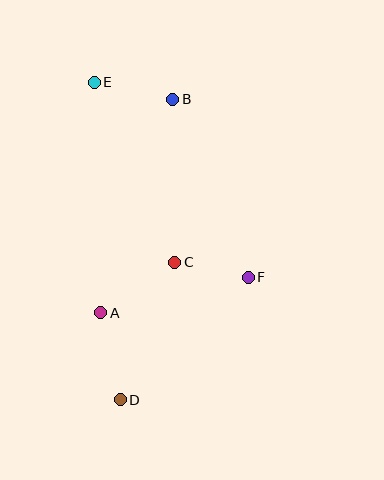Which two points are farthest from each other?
Points D and E are farthest from each other.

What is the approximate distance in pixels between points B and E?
The distance between B and E is approximately 80 pixels.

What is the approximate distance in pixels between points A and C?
The distance between A and C is approximately 90 pixels.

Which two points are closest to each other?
Points C and F are closest to each other.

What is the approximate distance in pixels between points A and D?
The distance between A and D is approximately 89 pixels.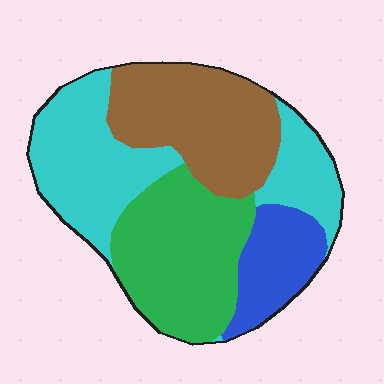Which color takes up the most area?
Cyan, at roughly 35%.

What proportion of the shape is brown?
Brown covers roughly 25% of the shape.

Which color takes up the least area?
Blue, at roughly 15%.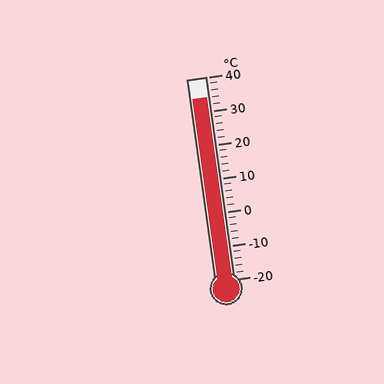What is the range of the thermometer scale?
The thermometer scale ranges from -20°C to 40°C.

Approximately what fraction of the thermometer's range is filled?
The thermometer is filled to approximately 90% of its range.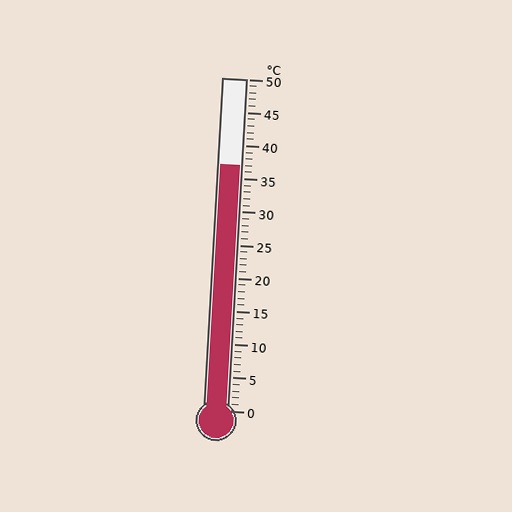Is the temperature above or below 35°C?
The temperature is above 35°C.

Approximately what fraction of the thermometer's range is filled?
The thermometer is filled to approximately 75% of its range.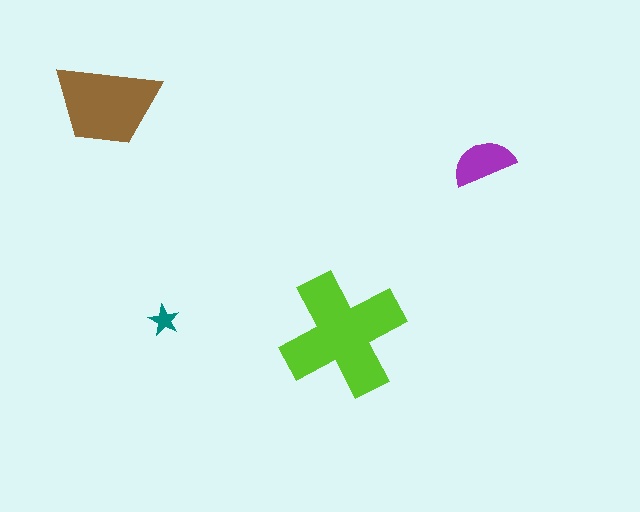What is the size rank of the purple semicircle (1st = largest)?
3rd.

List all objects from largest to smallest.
The lime cross, the brown trapezoid, the purple semicircle, the teal star.